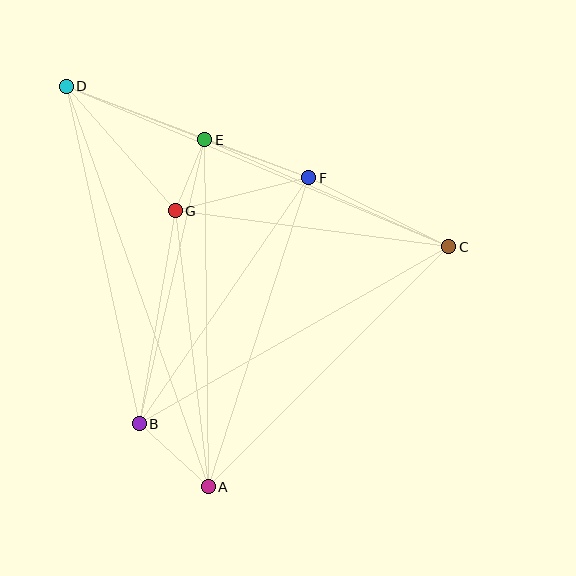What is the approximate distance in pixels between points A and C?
The distance between A and C is approximately 340 pixels.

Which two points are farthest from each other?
Points A and D are farthest from each other.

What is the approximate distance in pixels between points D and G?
The distance between D and G is approximately 166 pixels.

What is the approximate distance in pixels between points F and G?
The distance between F and G is approximately 138 pixels.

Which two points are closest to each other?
Points E and G are closest to each other.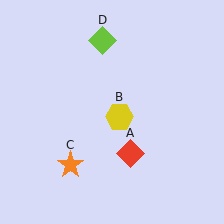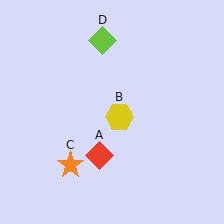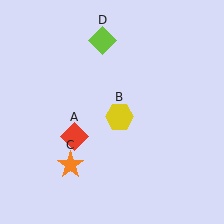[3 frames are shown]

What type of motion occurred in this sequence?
The red diamond (object A) rotated clockwise around the center of the scene.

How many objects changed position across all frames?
1 object changed position: red diamond (object A).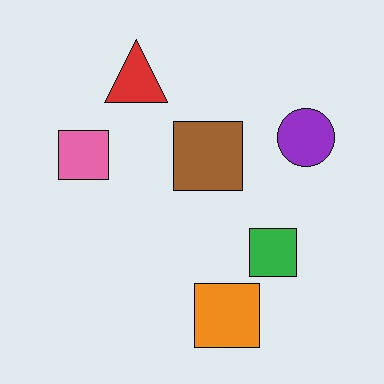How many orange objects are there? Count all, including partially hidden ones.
There is 1 orange object.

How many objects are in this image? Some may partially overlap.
There are 6 objects.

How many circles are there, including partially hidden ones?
There is 1 circle.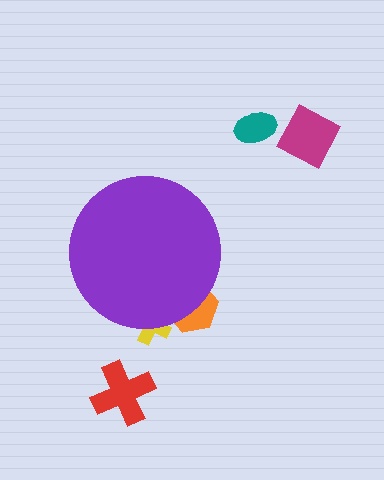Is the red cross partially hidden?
No, the red cross is fully visible.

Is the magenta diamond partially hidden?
No, the magenta diamond is fully visible.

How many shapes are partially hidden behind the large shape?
2 shapes are partially hidden.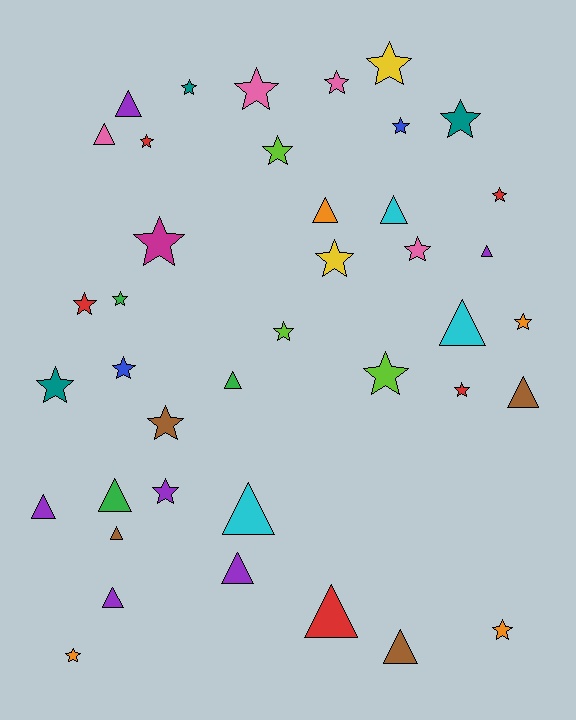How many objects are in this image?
There are 40 objects.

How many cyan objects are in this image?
There are 3 cyan objects.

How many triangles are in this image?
There are 16 triangles.